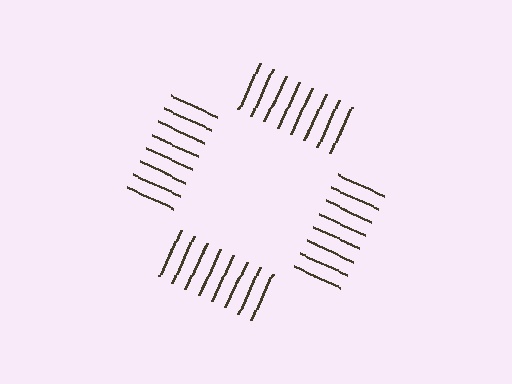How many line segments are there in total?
32 — 8 along each of the 4 edges.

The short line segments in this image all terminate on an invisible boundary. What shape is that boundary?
An illusory square — the line segments terminate on its edges but no continuous stroke is drawn.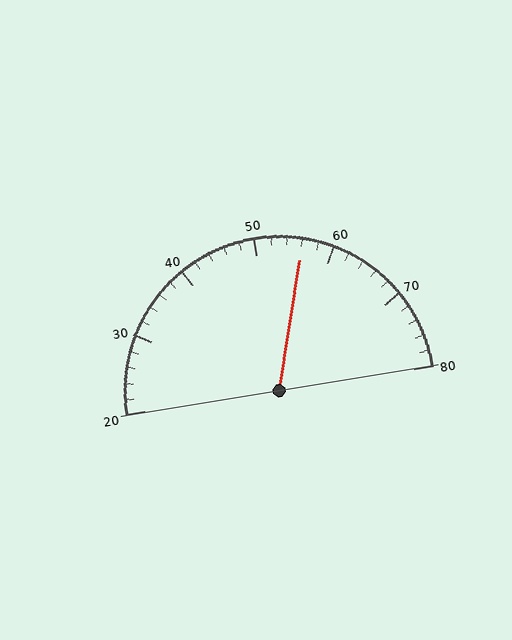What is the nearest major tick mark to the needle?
The nearest major tick mark is 60.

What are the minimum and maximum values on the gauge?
The gauge ranges from 20 to 80.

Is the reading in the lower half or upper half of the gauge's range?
The reading is in the upper half of the range (20 to 80).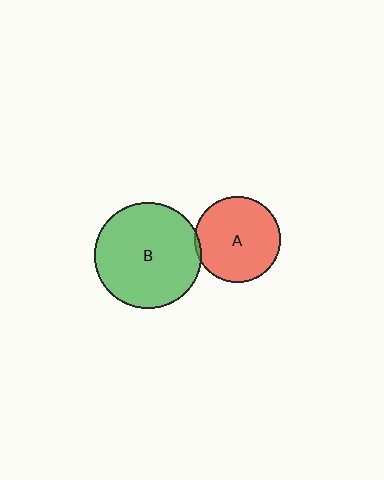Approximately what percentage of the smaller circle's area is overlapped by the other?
Approximately 5%.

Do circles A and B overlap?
Yes.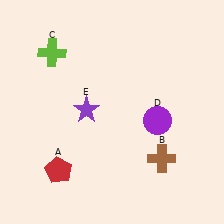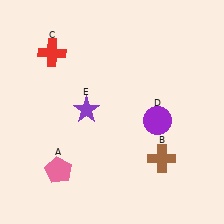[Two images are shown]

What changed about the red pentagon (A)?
In Image 1, A is red. In Image 2, it changed to pink.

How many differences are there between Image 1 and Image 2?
There are 2 differences between the two images.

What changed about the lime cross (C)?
In Image 1, C is lime. In Image 2, it changed to red.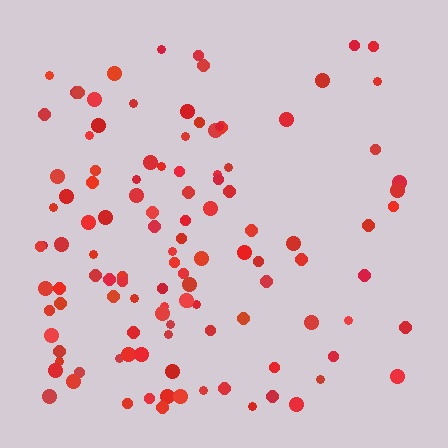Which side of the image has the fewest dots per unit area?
The right.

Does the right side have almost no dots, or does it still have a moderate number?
Still a moderate number, just noticeably fewer than the left.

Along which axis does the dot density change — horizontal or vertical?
Horizontal.